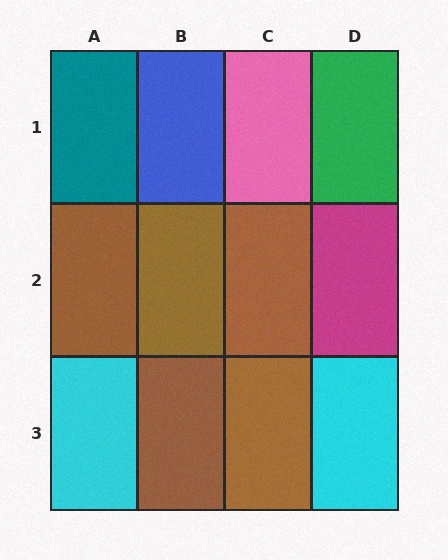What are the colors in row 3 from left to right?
Cyan, brown, brown, cyan.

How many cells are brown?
5 cells are brown.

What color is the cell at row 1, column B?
Blue.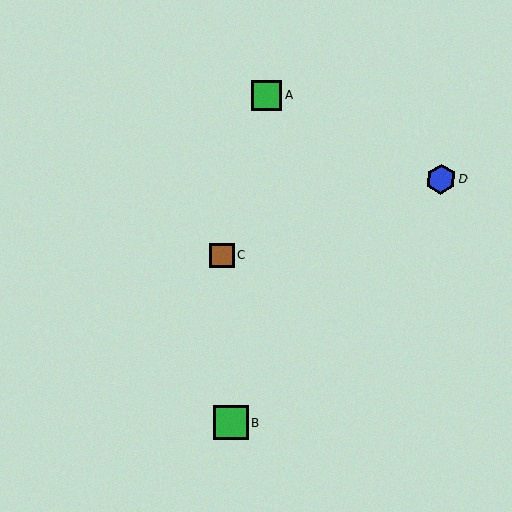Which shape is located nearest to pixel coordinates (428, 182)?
The blue hexagon (labeled D) at (441, 180) is nearest to that location.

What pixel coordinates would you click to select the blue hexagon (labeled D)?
Click at (441, 180) to select the blue hexagon D.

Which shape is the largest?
The green square (labeled B) is the largest.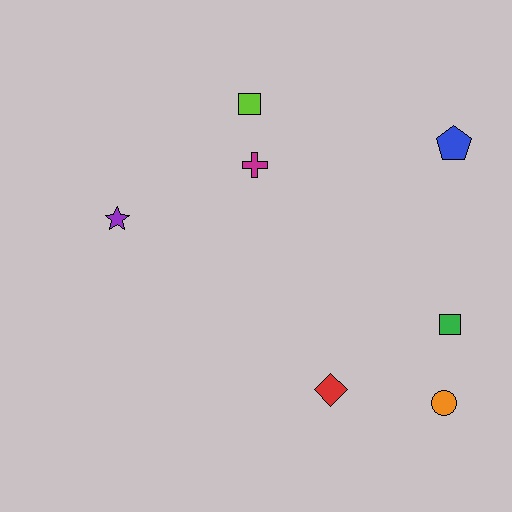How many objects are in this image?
There are 7 objects.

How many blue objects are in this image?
There is 1 blue object.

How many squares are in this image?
There are 2 squares.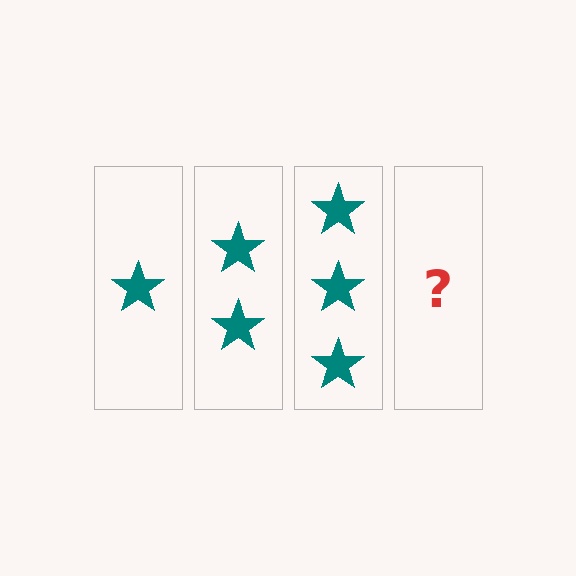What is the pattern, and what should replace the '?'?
The pattern is that each step adds one more star. The '?' should be 4 stars.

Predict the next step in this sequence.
The next step is 4 stars.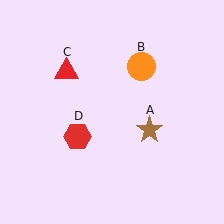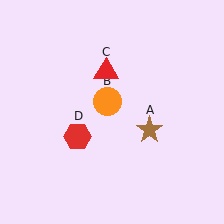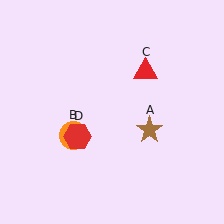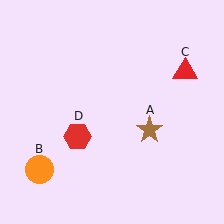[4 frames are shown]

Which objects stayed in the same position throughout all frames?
Brown star (object A) and red hexagon (object D) remained stationary.